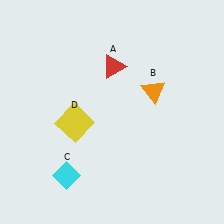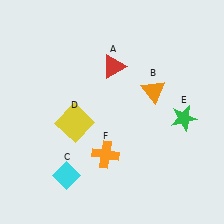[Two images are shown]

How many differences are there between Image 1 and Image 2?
There are 2 differences between the two images.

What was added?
A green star (E), an orange cross (F) were added in Image 2.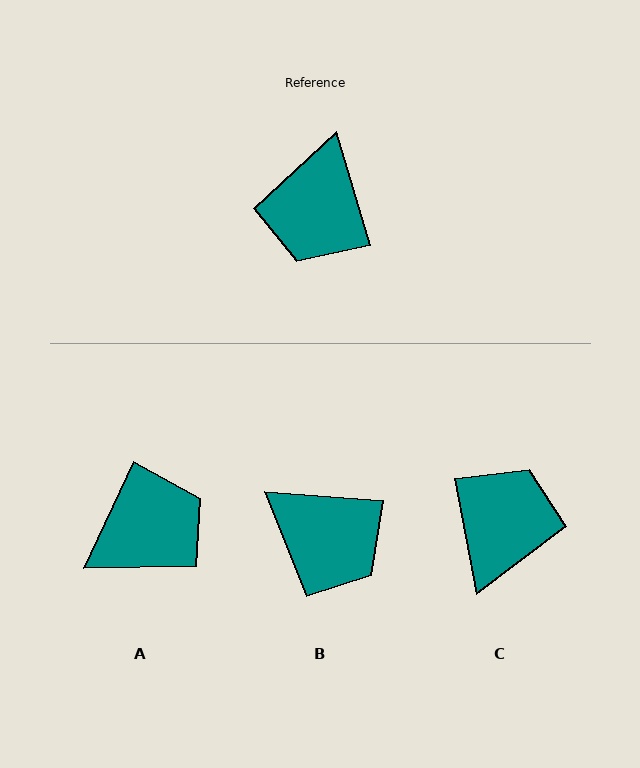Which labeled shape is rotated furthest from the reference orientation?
C, about 175 degrees away.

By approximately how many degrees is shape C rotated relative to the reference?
Approximately 175 degrees counter-clockwise.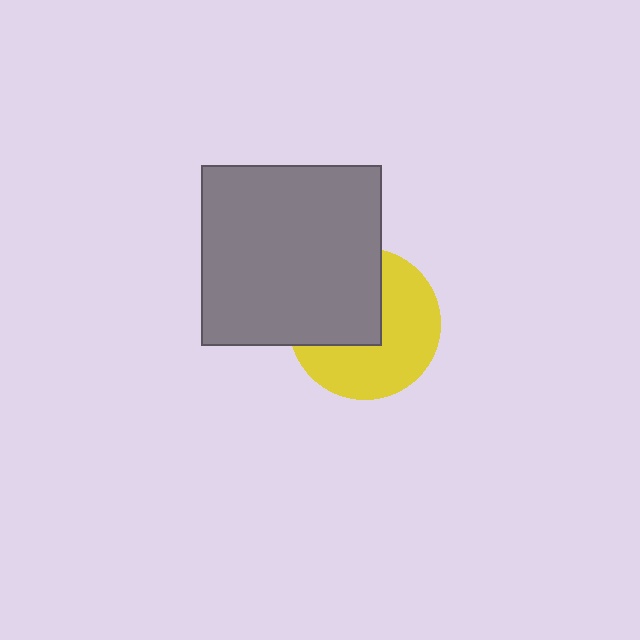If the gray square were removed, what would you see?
You would see the complete yellow circle.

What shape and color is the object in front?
The object in front is a gray square.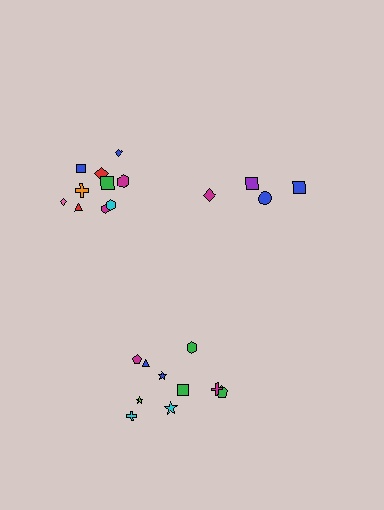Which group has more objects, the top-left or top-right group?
The top-left group.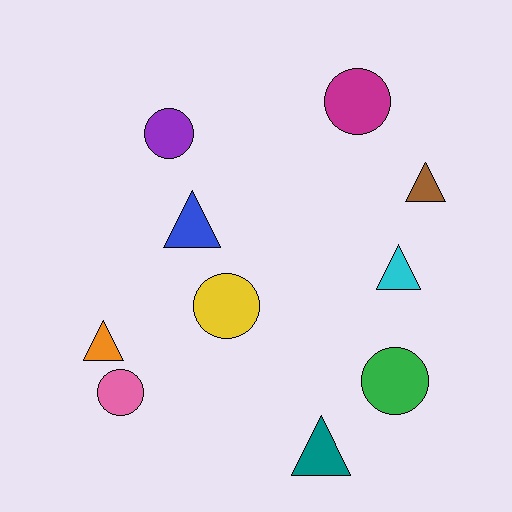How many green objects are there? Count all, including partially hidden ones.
There is 1 green object.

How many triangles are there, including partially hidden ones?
There are 5 triangles.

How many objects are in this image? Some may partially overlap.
There are 10 objects.